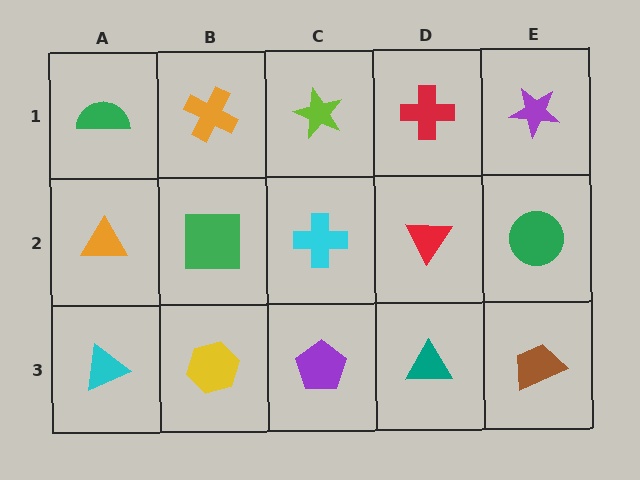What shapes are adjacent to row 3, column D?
A red triangle (row 2, column D), a purple pentagon (row 3, column C), a brown trapezoid (row 3, column E).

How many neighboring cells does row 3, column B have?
3.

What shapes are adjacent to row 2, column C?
A lime star (row 1, column C), a purple pentagon (row 3, column C), a green square (row 2, column B), a red triangle (row 2, column D).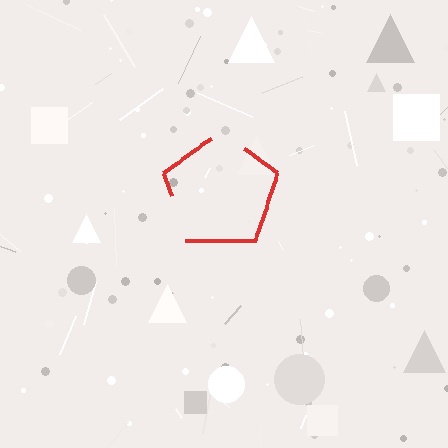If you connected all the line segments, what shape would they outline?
They would outline a pentagon.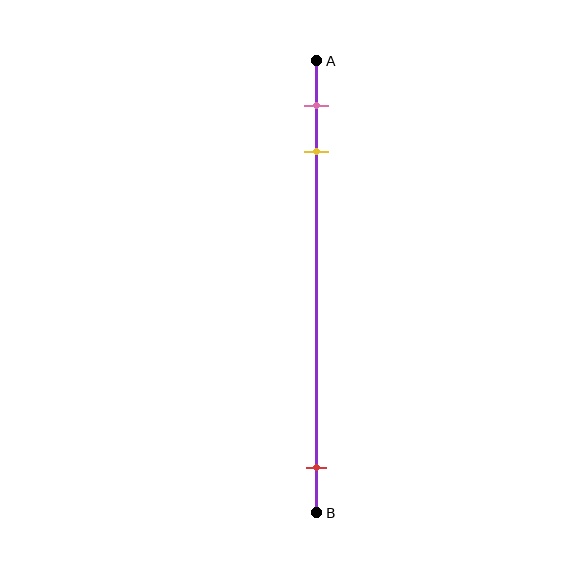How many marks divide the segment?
There are 3 marks dividing the segment.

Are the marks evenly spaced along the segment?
No, the marks are not evenly spaced.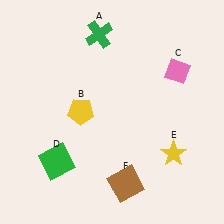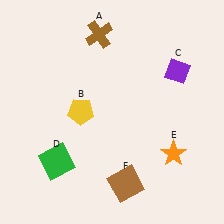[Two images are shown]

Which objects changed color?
A changed from green to brown. C changed from pink to purple. E changed from yellow to orange.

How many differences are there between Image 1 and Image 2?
There are 3 differences between the two images.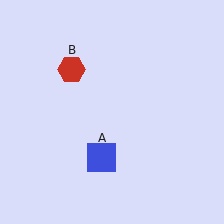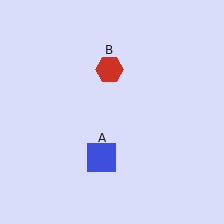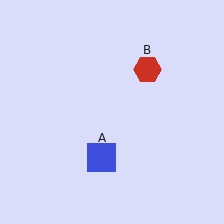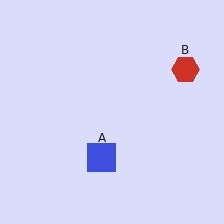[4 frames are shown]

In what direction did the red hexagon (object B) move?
The red hexagon (object B) moved right.